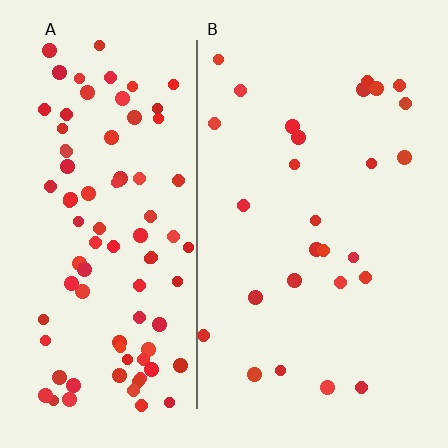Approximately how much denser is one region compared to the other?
Approximately 3.3× — region A over region B.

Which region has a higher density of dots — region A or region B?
A (the left).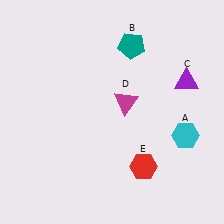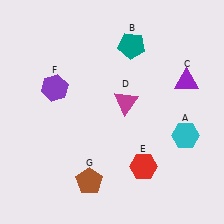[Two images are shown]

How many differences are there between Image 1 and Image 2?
There are 2 differences between the two images.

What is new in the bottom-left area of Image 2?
A brown pentagon (G) was added in the bottom-left area of Image 2.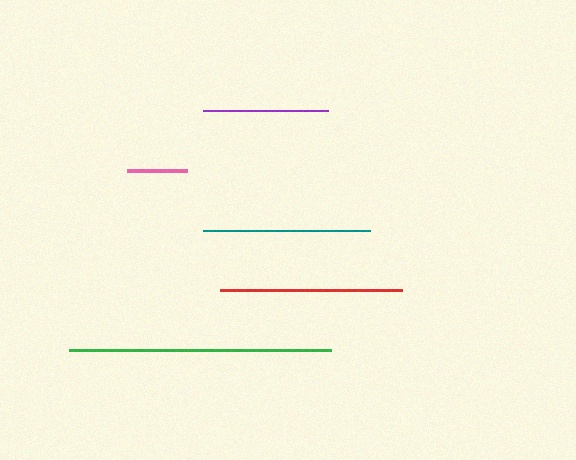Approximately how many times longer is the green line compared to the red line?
The green line is approximately 1.4 times the length of the red line.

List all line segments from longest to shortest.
From longest to shortest: green, red, teal, purple, pink.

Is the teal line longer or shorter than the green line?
The green line is longer than the teal line.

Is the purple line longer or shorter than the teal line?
The teal line is longer than the purple line.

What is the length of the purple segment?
The purple segment is approximately 125 pixels long.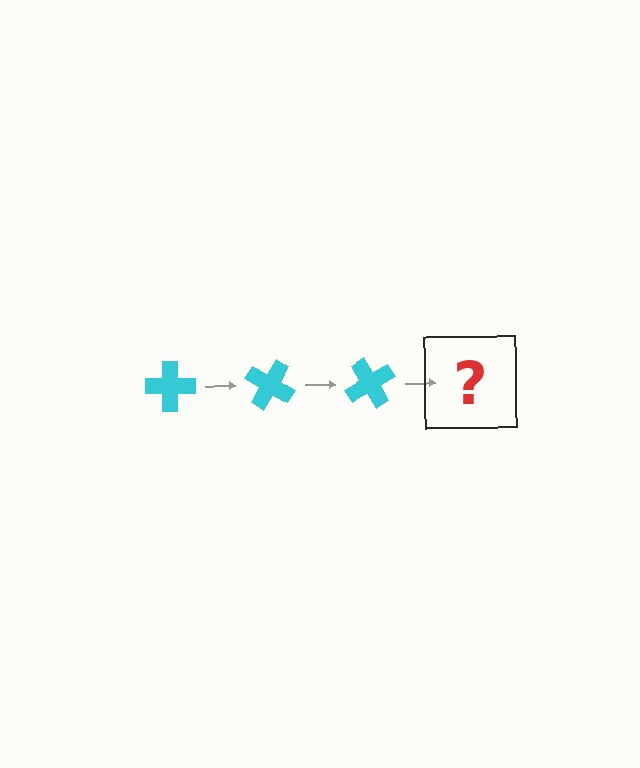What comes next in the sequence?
The next element should be a cyan cross rotated 90 degrees.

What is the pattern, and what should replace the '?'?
The pattern is that the cross rotates 30 degrees each step. The '?' should be a cyan cross rotated 90 degrees.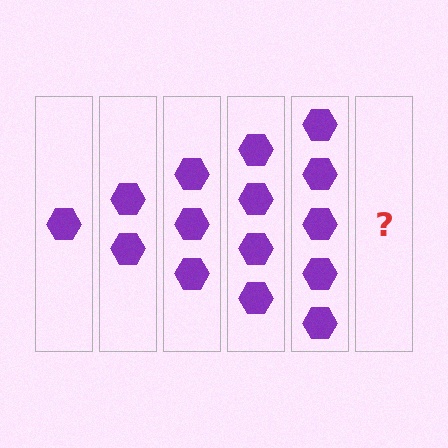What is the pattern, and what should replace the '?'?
The pattern is that each step adds one more hexagon. The '?' should be 6 hexagons.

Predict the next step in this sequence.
The next step is 6 hexagons.